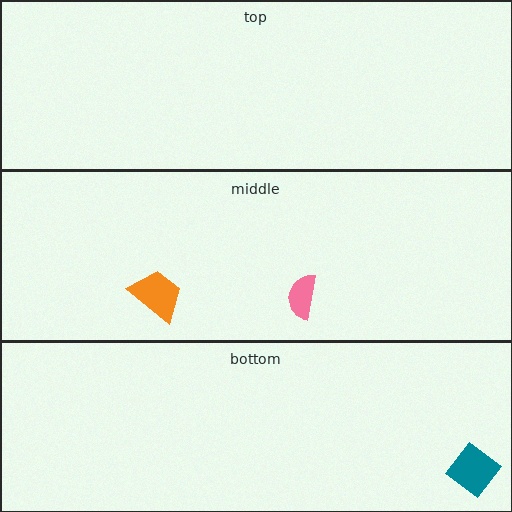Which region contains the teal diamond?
The bottom region.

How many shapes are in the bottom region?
1.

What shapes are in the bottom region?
The teal diamond.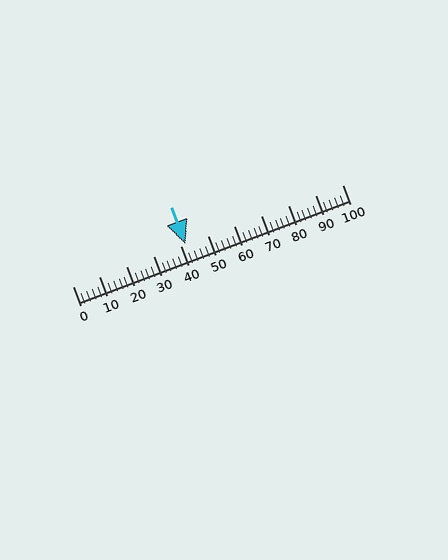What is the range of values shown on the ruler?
The ruler shows values from 0 to 100.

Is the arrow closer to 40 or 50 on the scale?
The arrow is closer to 40.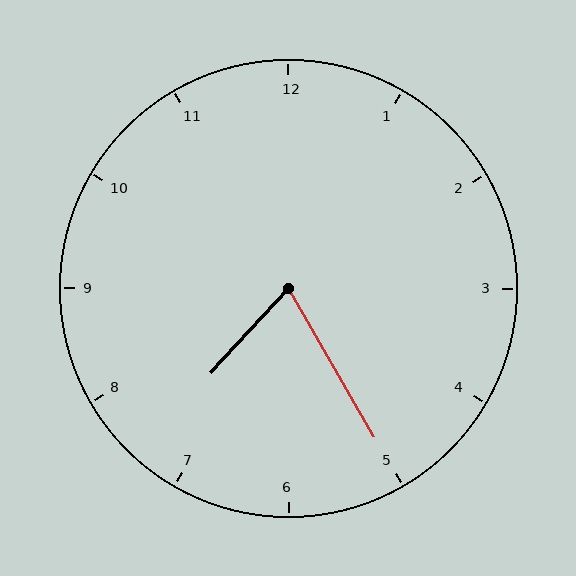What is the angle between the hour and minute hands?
Approximately 72 degrees.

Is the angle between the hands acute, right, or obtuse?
It is acute.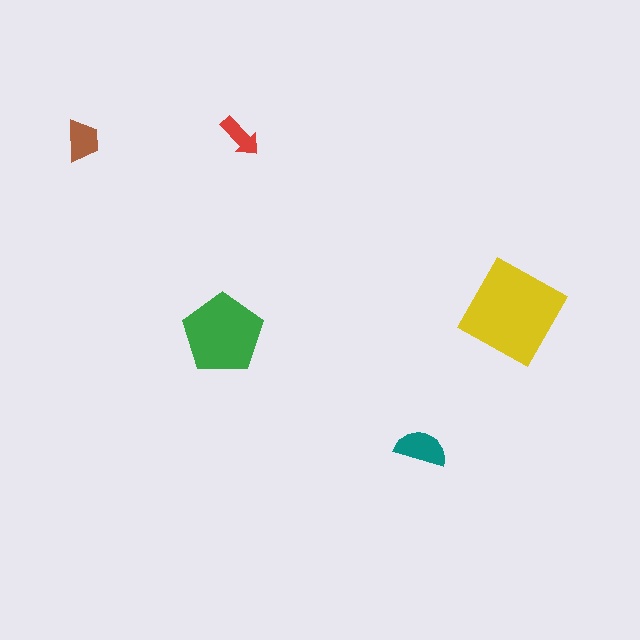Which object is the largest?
The yellow square.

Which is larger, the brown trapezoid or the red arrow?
The brown trapezoid.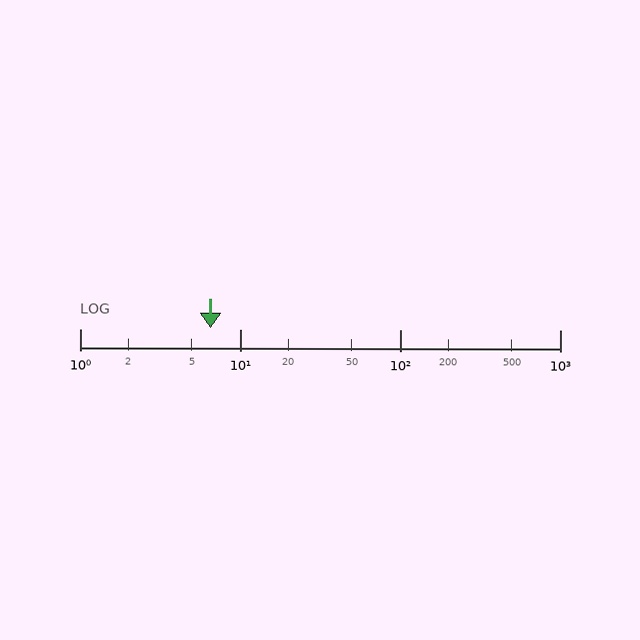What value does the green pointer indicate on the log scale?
The pointer indicates approximately 6.5.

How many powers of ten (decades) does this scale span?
The scale spans 3 decades, from 1 to 1000.